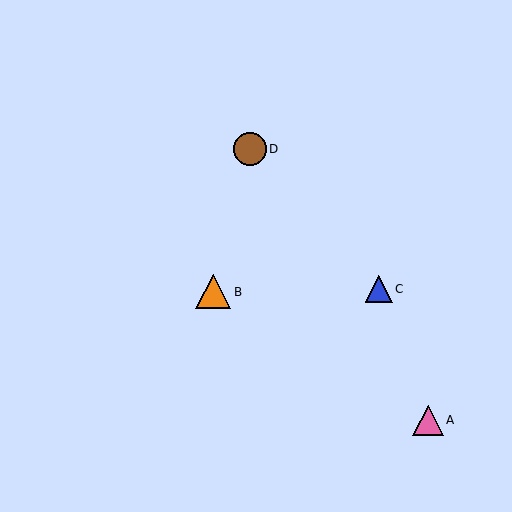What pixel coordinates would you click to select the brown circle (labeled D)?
Click at (250, 149) to select the brown circle D.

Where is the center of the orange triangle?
The center of the orange triangle is at (213, 292).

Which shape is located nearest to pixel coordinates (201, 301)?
The orange triangle (labeled B) at (213, 292) is nearest to that location.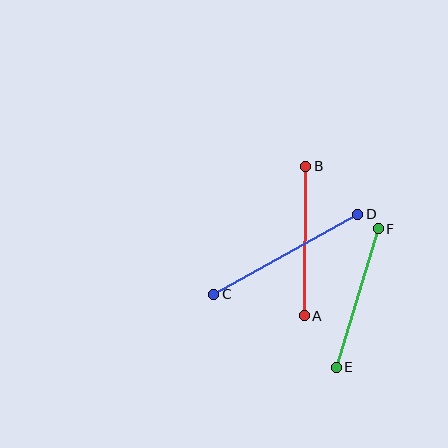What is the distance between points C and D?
The distance is approximately 165 pixels.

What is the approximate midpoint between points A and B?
The midpoint is at approximately (305, 241) pixels.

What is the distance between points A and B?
The distance is approximately 149 pixels.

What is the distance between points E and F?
The distance is approximately 145 pixels.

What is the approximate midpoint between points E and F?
The midpoint is at approximately (357, 298) pixels.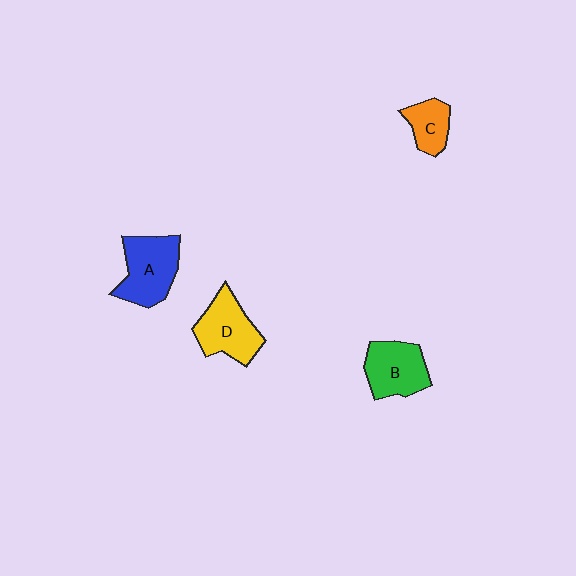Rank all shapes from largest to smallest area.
From largest to smallest: A (blue), D (yellow), B (green), C (orange).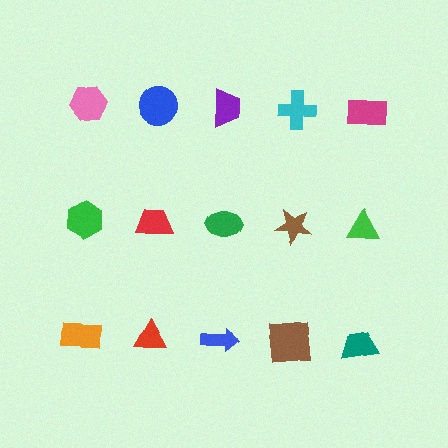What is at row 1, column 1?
A pink hexagon.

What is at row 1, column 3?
A purple trapezoid.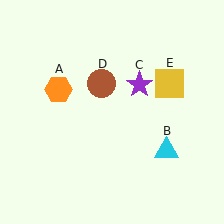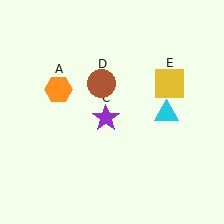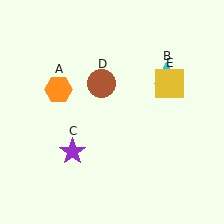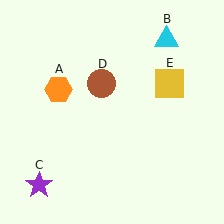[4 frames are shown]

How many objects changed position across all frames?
2 objects changed position: cyan triangle (object B), purple star (object C).